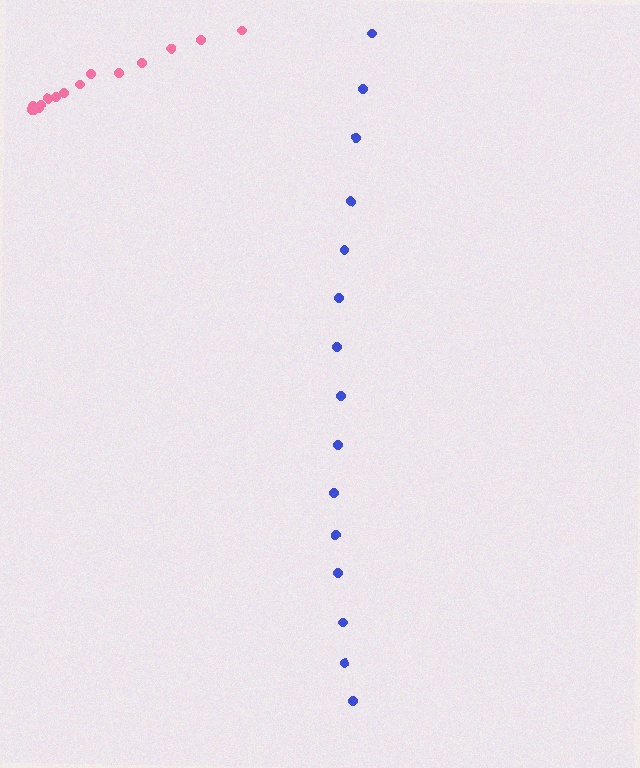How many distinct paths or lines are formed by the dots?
There are 2 distinct paths.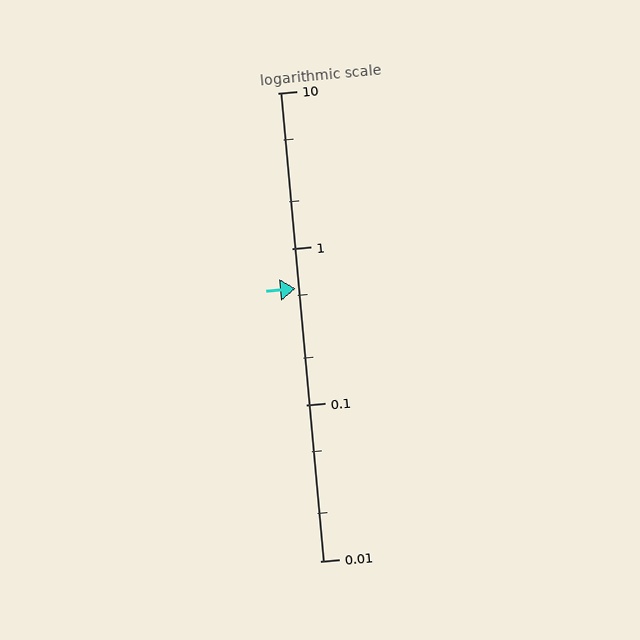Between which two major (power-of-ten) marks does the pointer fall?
The pointer is between 0.1 and 1.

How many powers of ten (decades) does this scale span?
The scale spans 3 decades, from 0.01 to 10.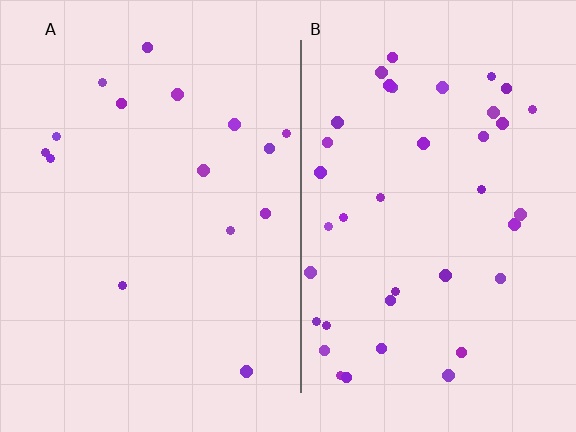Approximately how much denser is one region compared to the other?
Approximately 2.5× — region B over region A.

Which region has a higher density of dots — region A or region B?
B (the right).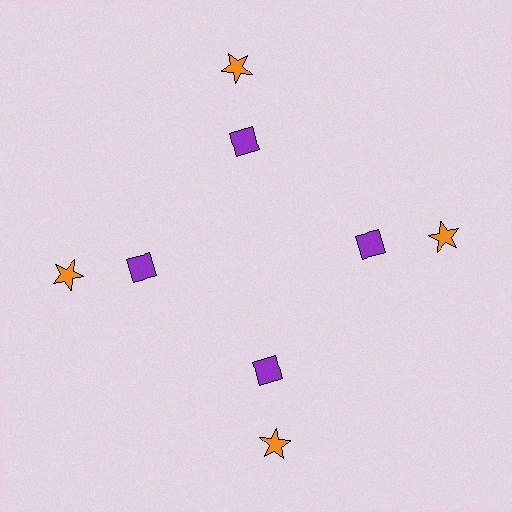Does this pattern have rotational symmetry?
Yes, this pattern has 4-fold rotational symmetry. It looks the same after rotating 90 degrees around the center.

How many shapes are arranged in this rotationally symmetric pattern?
There are 8 shapes, arranged in 4 groups of 2.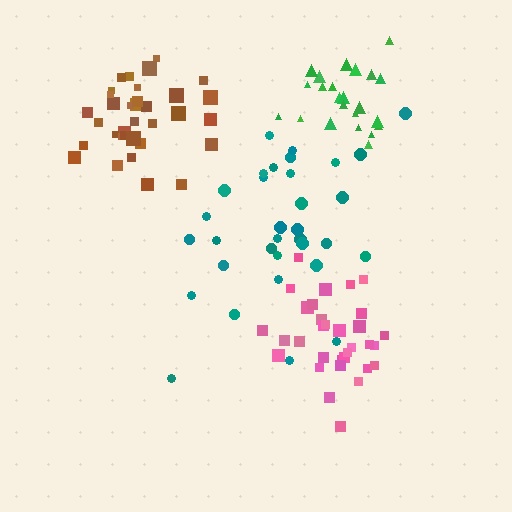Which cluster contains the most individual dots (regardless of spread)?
Brown (34).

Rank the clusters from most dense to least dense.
pink, brown, green, teal.